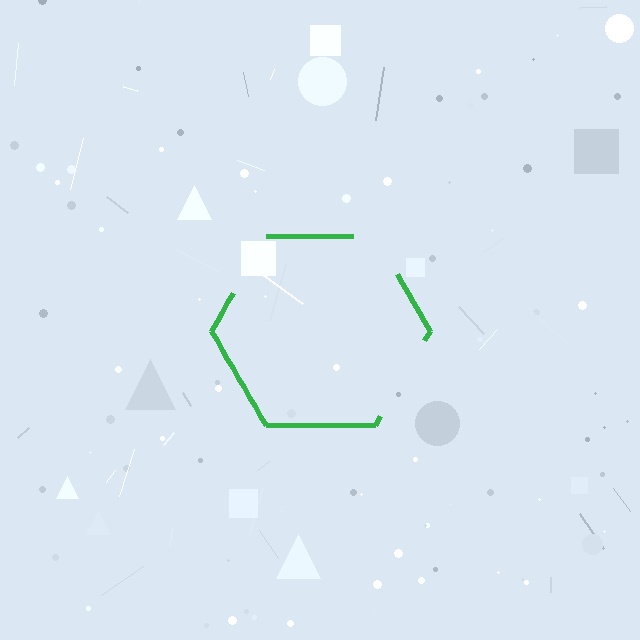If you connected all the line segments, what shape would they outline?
They would outline a hexagon.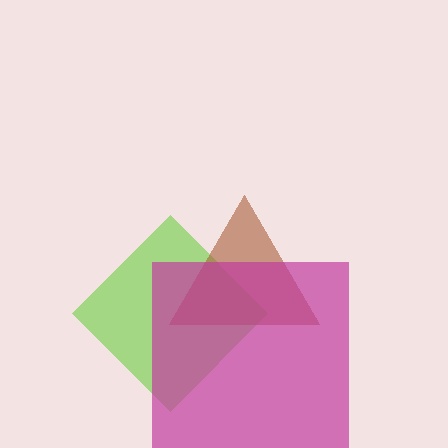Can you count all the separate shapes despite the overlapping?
Yes, there are 3 separate shapes.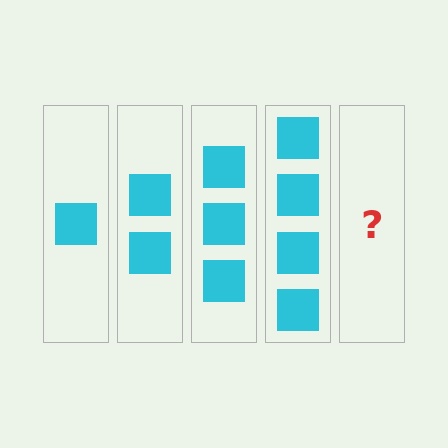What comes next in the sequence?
The next element should be 5 squares.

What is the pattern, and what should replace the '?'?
The pattern is that each step adds one more square. The '?' should be 5 squares.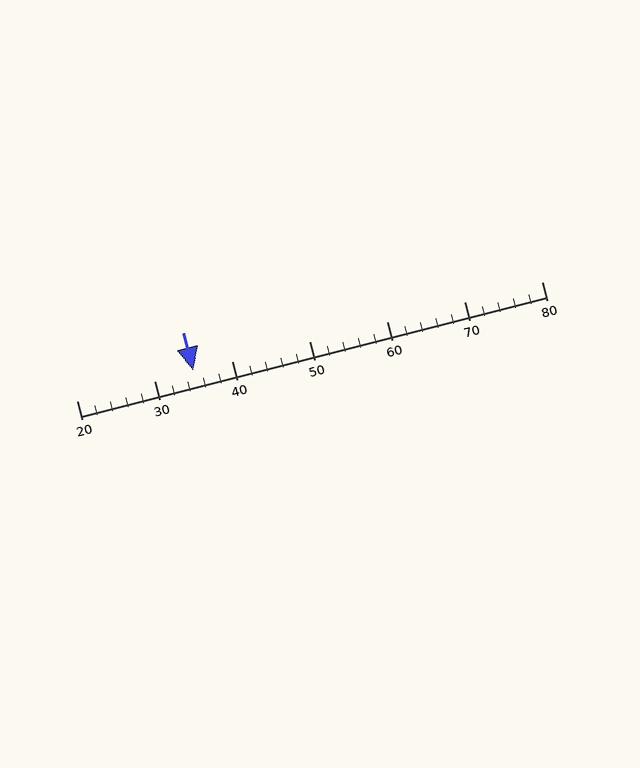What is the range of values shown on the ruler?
The ruler shows values from 20 to 80.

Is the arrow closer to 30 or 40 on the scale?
The arrow is closer to 40.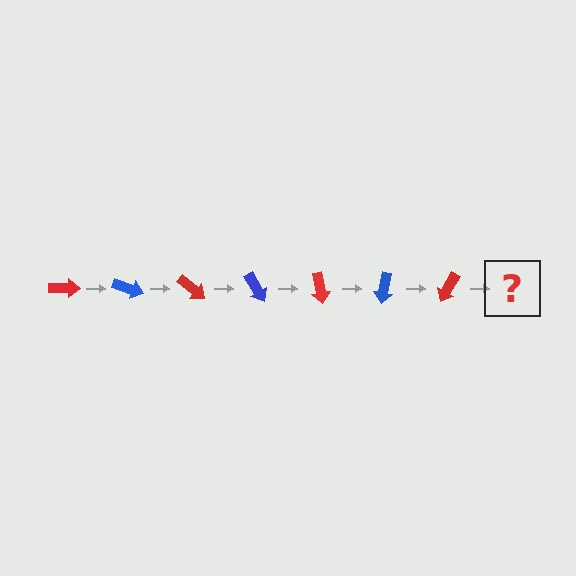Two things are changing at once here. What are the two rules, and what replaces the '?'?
The two rules are that it rotates 20 degrees each step and the color cycles through red and blue. The '?' should be a blue arrow, rotated 140 degrees from the start.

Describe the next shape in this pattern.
It should be a blue arrow, rotated 140 degrees from the start.